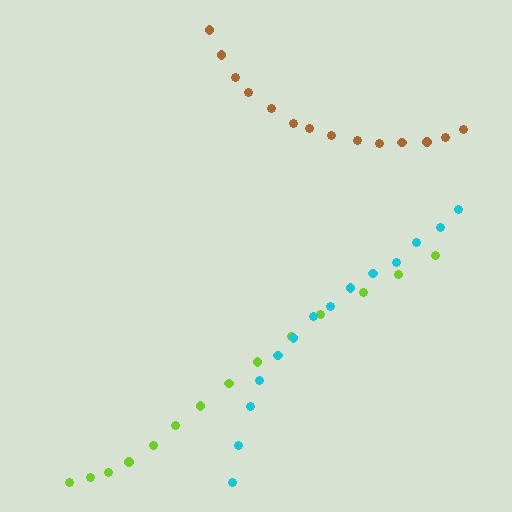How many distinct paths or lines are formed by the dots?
There are 3 distinct paths.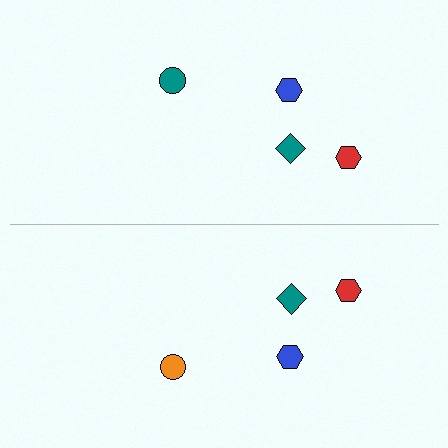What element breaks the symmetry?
The orange circle on the bottom side breaks the symmetry — its mirror counterpart is teal.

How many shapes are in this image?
There are 8 shapes in this image.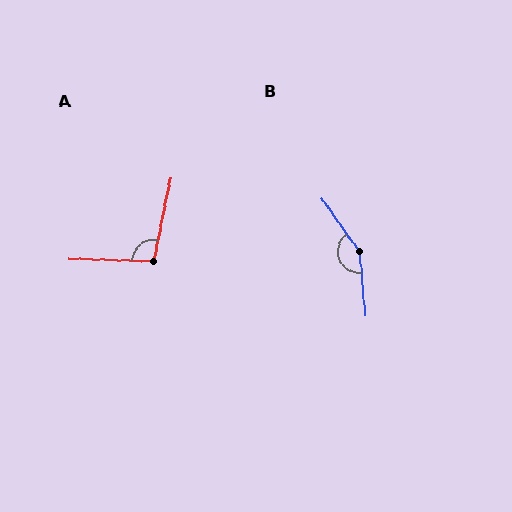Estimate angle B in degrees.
Approximately 150 degrees.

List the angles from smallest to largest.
A (101°), B (150°).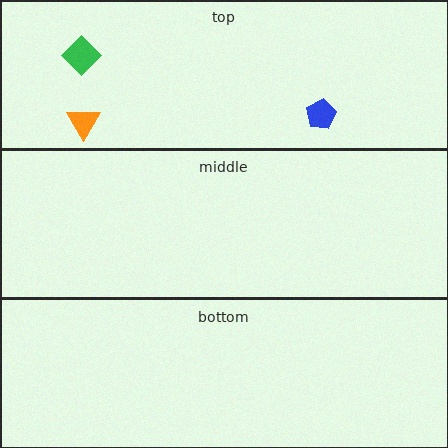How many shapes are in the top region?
3.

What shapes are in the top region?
The blue pentagon, the green diamond, the orange triangle.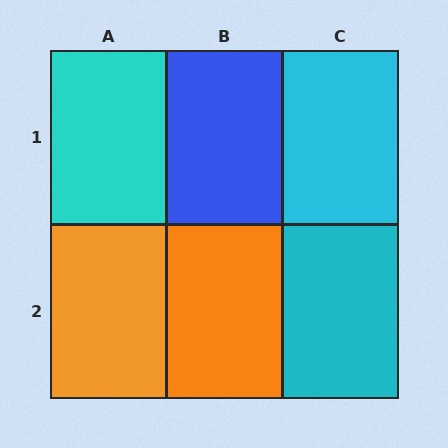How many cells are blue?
1 cell is blue.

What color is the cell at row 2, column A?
Orange.